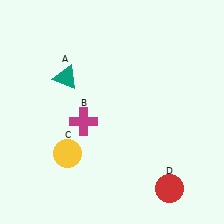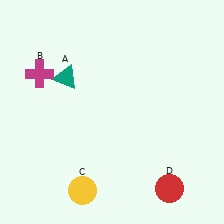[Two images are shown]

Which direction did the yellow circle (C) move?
The yellow circle (C) moved down.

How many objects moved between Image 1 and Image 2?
2 objects moved between the two images.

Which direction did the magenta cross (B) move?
The magenta cross (B) moved up.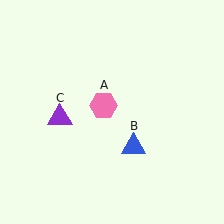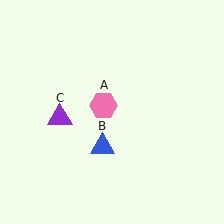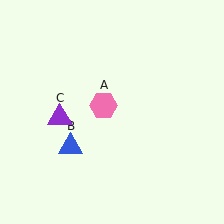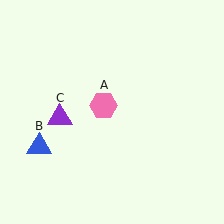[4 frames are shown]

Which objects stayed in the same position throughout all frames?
Pink hexagon (object A) and purple triangle (object C) remained stationary.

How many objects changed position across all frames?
1 object changed position: blue triangle (object B).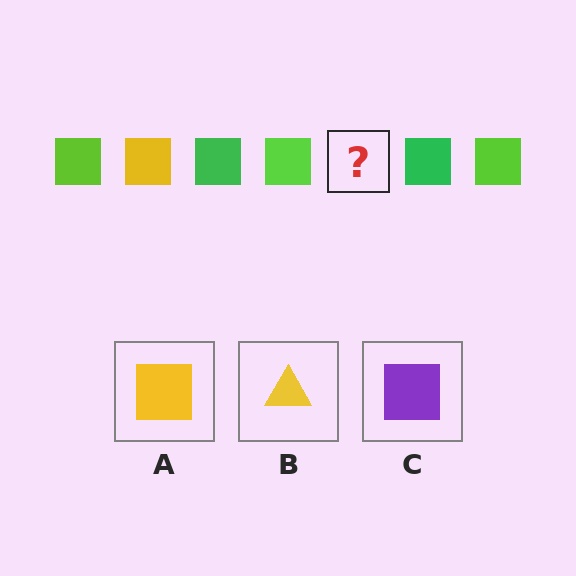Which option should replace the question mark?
Option A.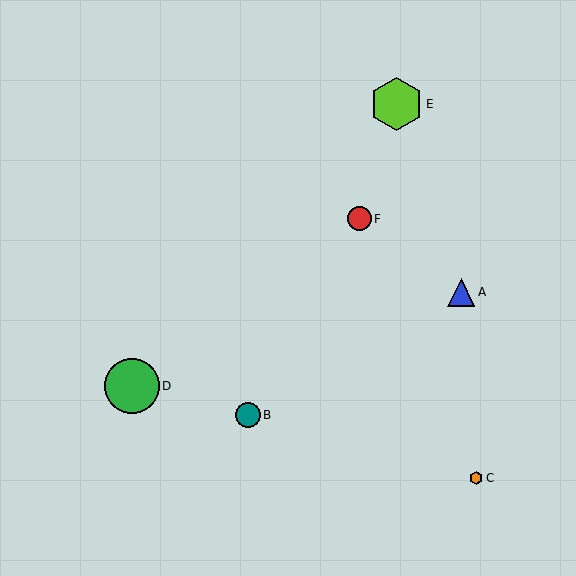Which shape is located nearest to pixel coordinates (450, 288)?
The blue triangle (labeled A) at (461, 292) is nearest to that location.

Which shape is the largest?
The green circle (labeled D) is the largest.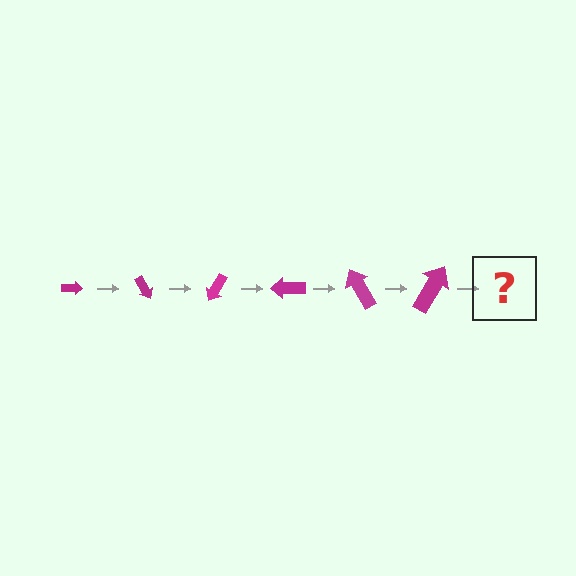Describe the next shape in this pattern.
It should be an arrow, larger than the previous one and rotated 360 degrees from the start.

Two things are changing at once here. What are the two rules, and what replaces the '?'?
The two rules are that the arrow grows larger each step and it rotates 60 degrees each step. The '?' should be an arrow, larger than the previous one and rotated 360 degrees from the start.